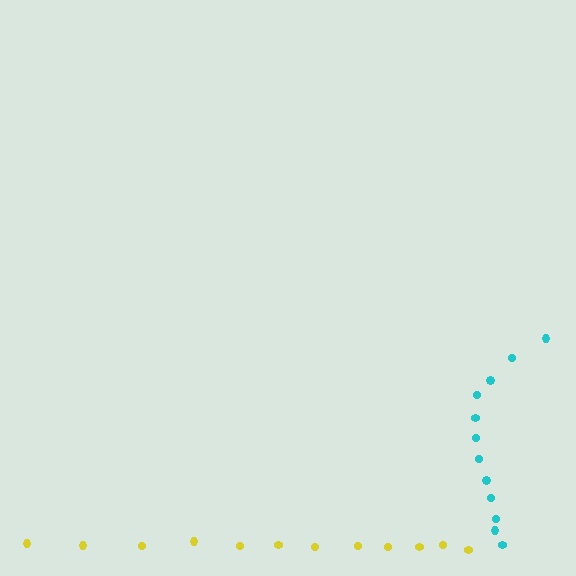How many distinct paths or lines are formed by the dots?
There are 2 distinct paths.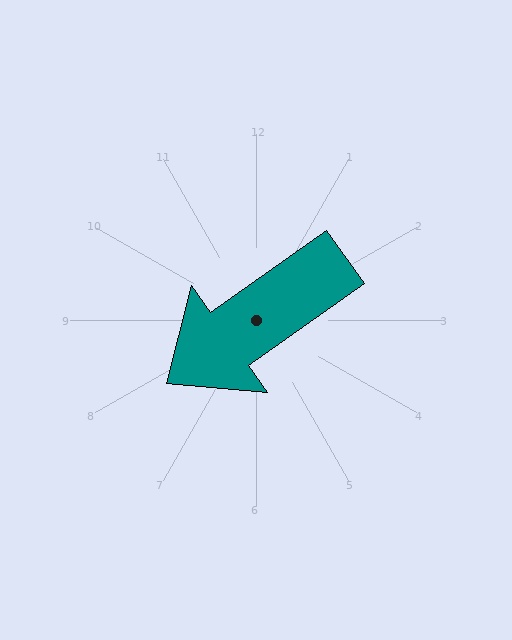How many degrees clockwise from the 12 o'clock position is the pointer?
Approximately 235 degrees.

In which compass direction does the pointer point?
Southwest.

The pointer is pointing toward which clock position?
Roughly 8 o'clock.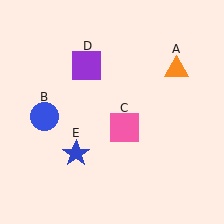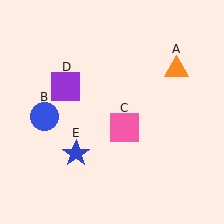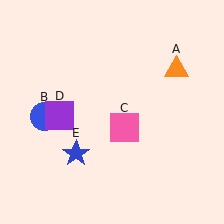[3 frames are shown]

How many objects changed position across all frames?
1 object changed position: purple square (object D).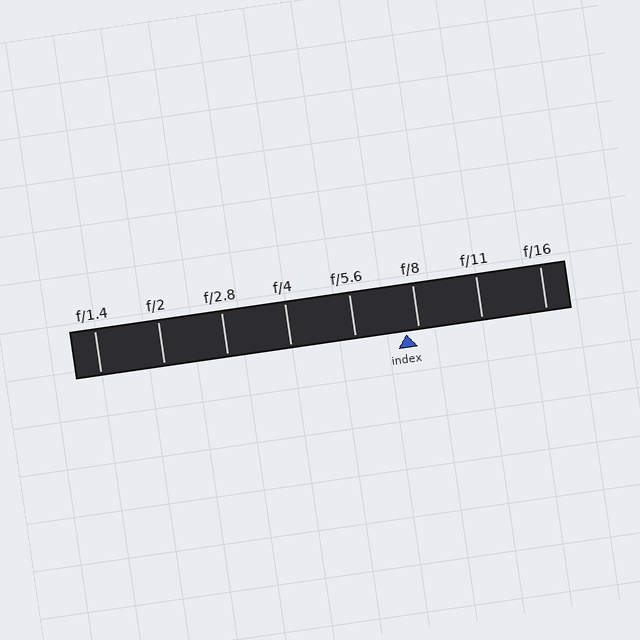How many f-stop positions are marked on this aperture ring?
There are 8 f-stop positions marked.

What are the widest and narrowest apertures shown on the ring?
The widest aperture shown is f/1.4 and the narrowest is f/16.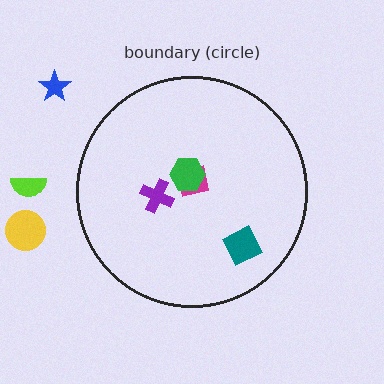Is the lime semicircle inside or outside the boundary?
Outside.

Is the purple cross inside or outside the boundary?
Inside.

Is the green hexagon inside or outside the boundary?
Inside.